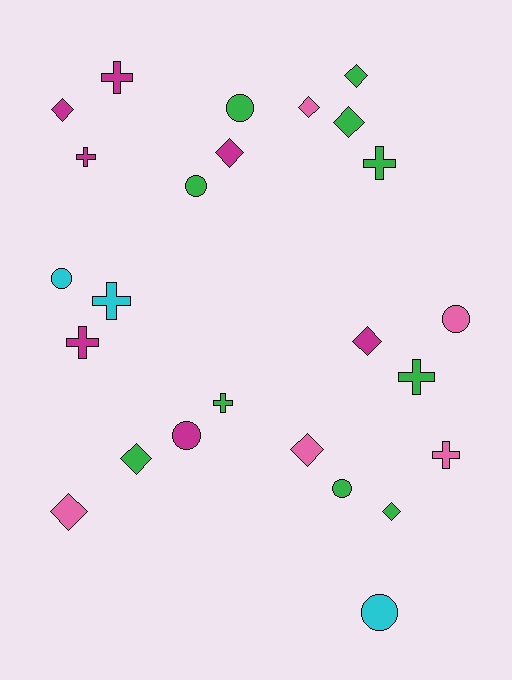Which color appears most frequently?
Green, with 10 objects.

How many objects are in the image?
There are 25 objects.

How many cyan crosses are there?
There is 1 cyan cross.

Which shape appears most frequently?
Diamond, with 10 objects.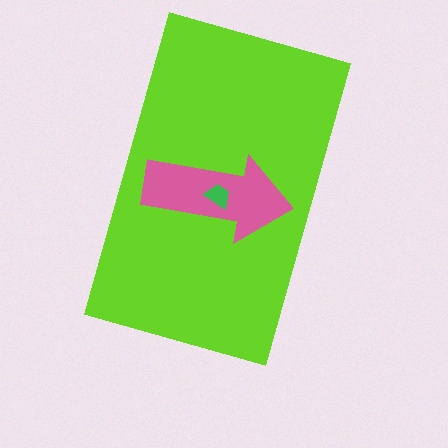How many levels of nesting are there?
3.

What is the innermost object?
The green trapezoid.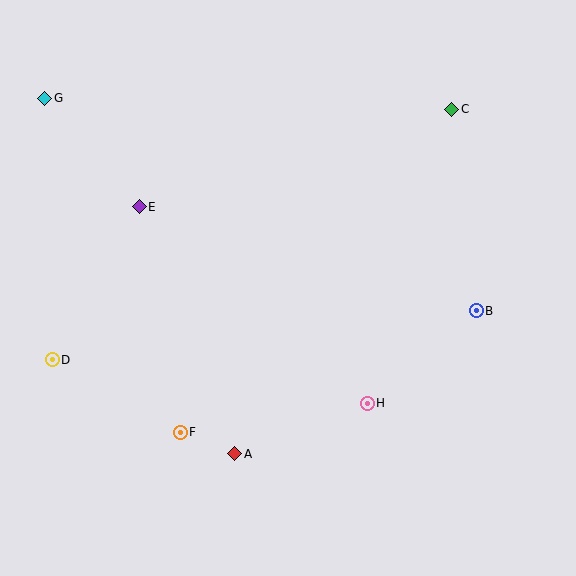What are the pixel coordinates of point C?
Point C is at (452, 109).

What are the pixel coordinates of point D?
Point D is at (52, 360).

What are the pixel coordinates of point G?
Point G is at (45, 98).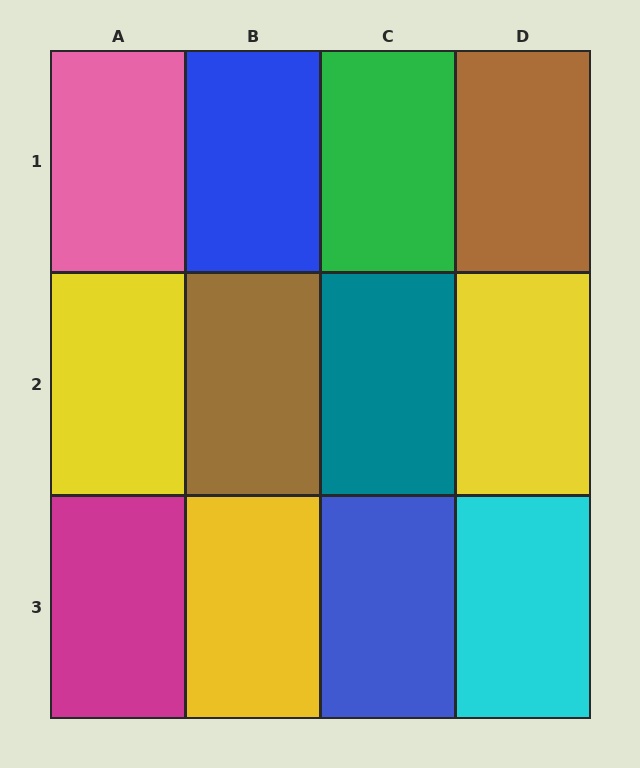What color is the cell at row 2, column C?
Teal.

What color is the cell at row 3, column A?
Magenta.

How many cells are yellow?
3 cells are yellow.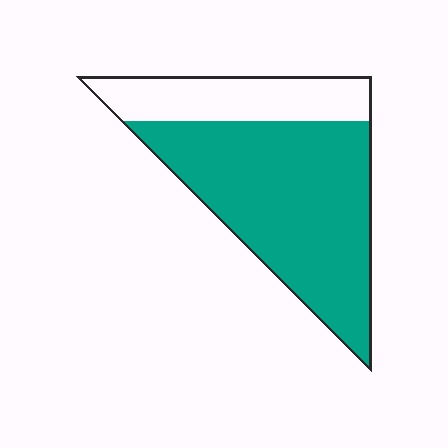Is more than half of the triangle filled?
Yes.